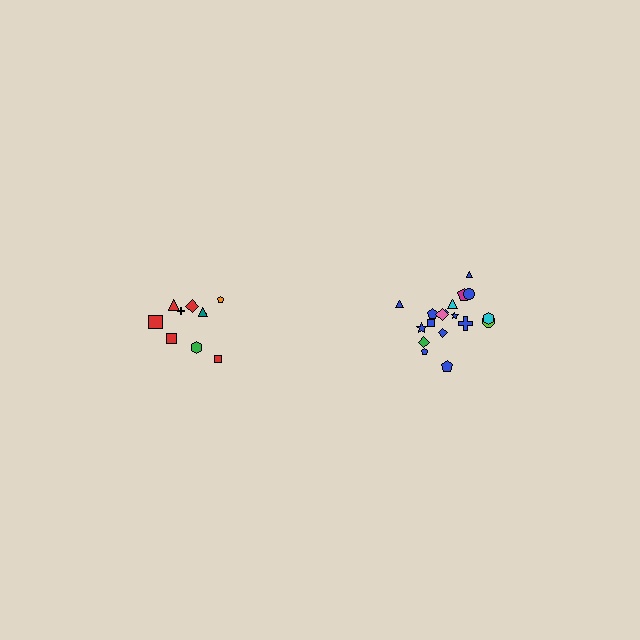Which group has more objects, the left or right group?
The right group.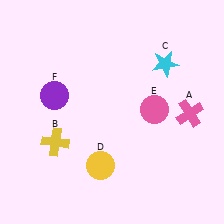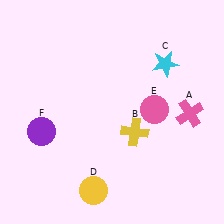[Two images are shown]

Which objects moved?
The objects that moved are: the yellow cross (B), the yellow circle (D), the purple circle (F).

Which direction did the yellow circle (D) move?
The yellow circle (D) moved down.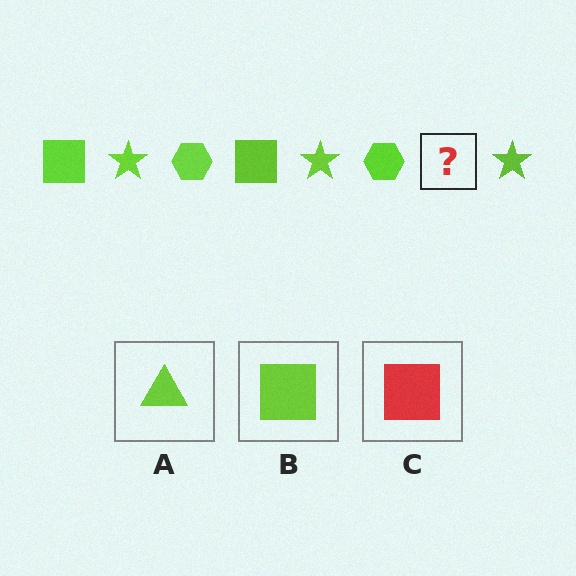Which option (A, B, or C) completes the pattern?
B.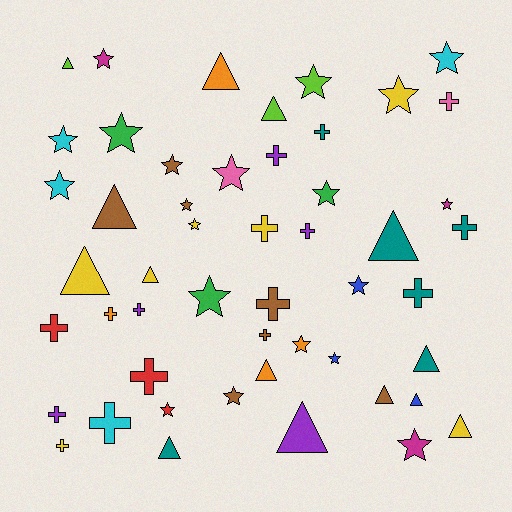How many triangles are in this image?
There are 14 triangles.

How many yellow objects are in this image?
There are 7 yellow objects.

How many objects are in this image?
There are 50 objects.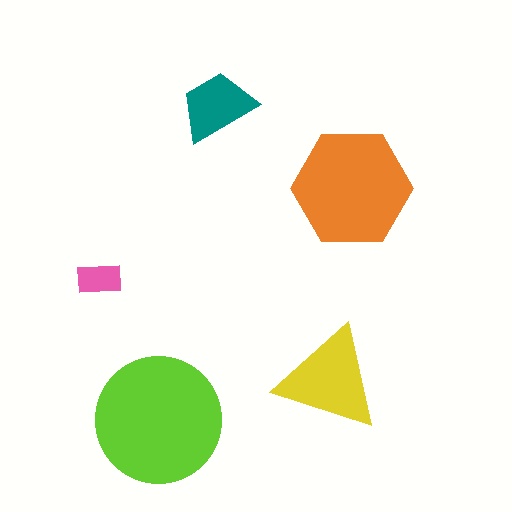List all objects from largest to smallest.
The lime circle, the orange hexagon, the yellow triangle, the teal trapezoid, the pink rectangle.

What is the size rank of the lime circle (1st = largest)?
1st.